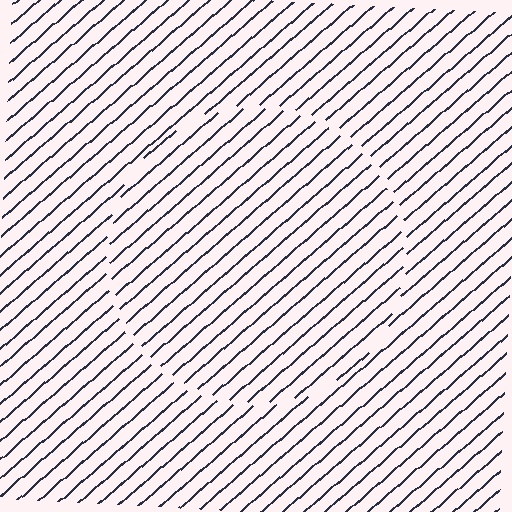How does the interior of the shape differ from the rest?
The interior of the shape contains the same grating, shifted by half a period — the contour is defined by the phase discontinuity where line-ends from the inner and outer gratings abut.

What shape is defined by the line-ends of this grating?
An illusory circle. The interior of the shape contains the same grating, shifted by half a period — the contour is defined by the phase discontinuity where line-ends from the inner and outer gratings abut.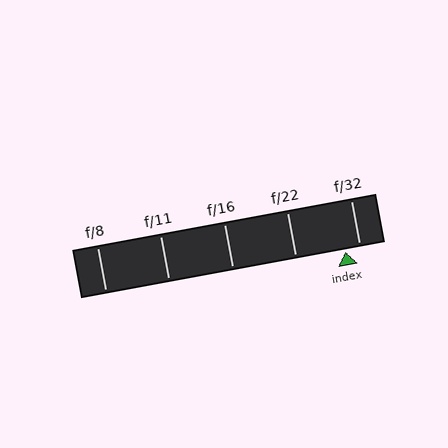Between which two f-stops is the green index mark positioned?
The index mark is between f/22 and f/32.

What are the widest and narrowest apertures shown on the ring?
The widest aperture shown is f/8 and the narrowest is f/32.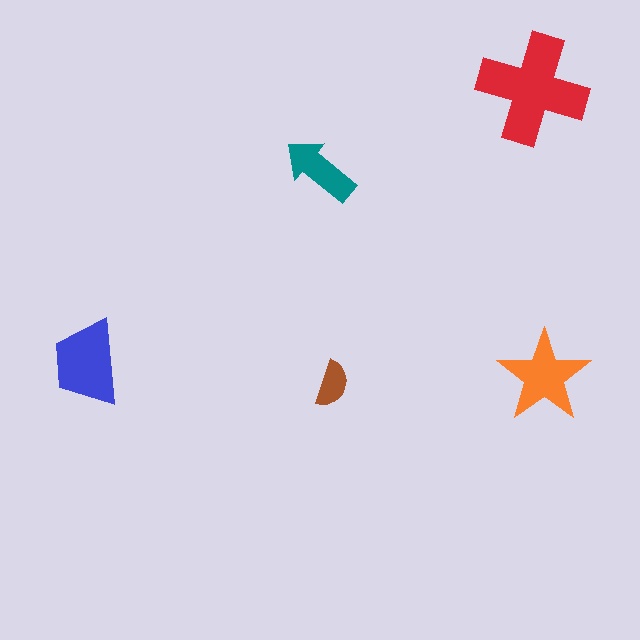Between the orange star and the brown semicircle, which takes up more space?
The orange star.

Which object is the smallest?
The brown semicircle.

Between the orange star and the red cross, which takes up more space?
The red cross.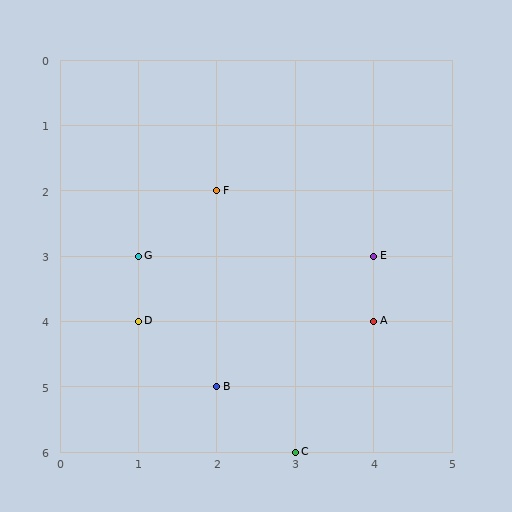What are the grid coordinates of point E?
Point E is at grid coordinates (4, 3).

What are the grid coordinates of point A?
Point A is at grid coordinates (4, 4).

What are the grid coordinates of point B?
Point B is at grid coordinates (2, 5).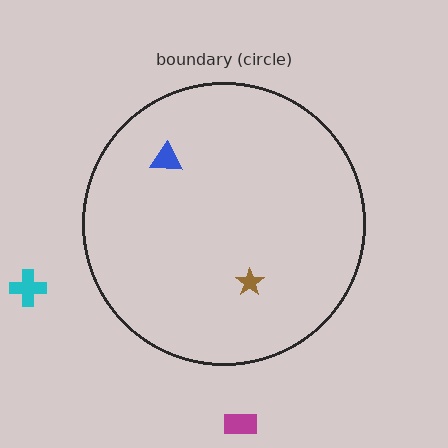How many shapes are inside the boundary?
2 inside, 2 outside.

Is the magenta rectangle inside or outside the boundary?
Outside.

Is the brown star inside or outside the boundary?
Inside.